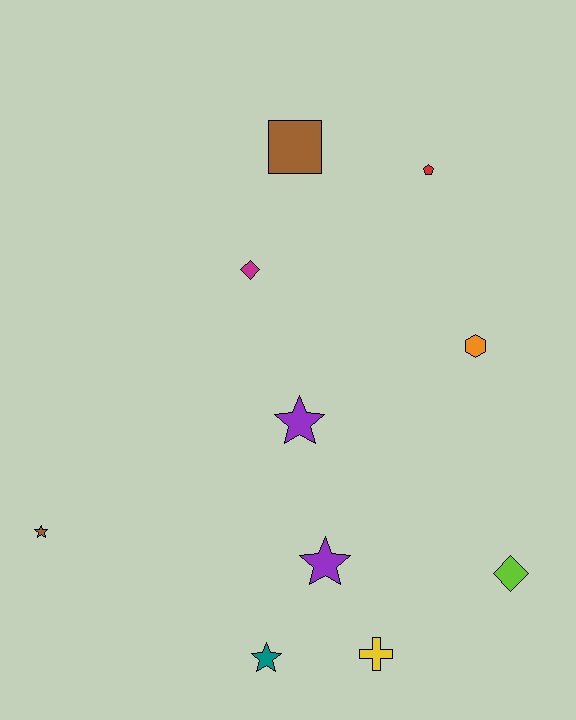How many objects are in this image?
There are 10 objects.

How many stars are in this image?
There are 4 stars.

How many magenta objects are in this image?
There is 1 magenta object.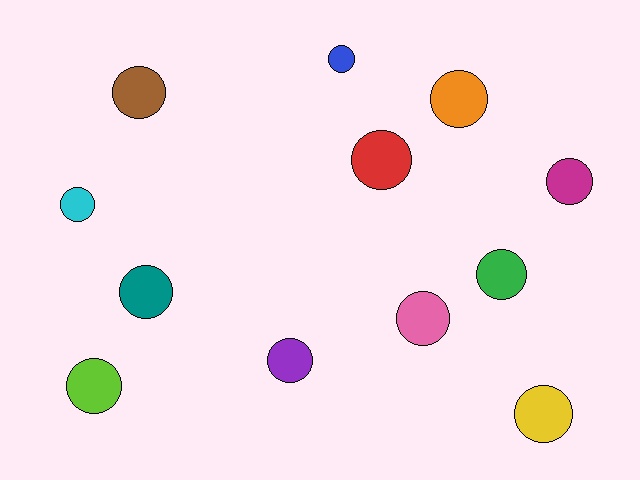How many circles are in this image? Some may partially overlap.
There are 12 circles.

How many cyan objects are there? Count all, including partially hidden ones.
There is 1 cyan object.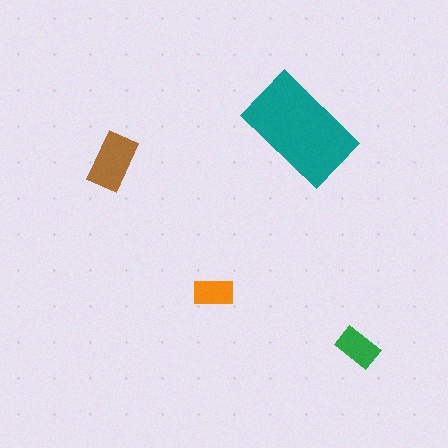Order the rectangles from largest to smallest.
the teal one, the brown one, the green one, the orange one.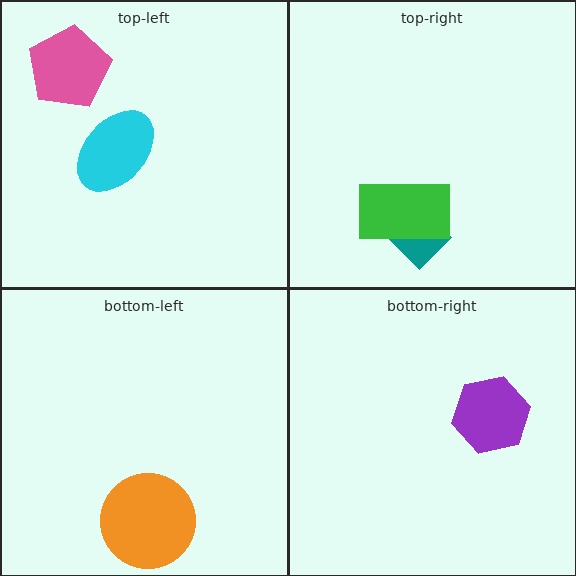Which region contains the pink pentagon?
The top-left region.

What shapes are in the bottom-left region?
The orange circle.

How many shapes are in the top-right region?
2.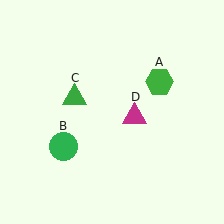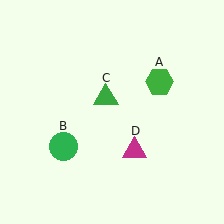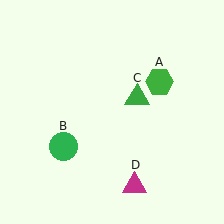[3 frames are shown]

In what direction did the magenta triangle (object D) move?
The magenta triangle (object D) moved down.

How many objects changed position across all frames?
2 objects changed position: green triangle (object C), magenta triangle (object D).